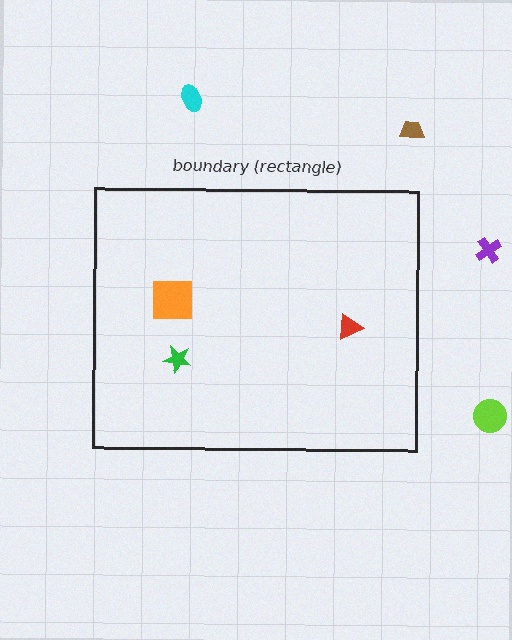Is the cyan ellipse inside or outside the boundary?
Outside.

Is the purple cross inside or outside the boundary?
Outside.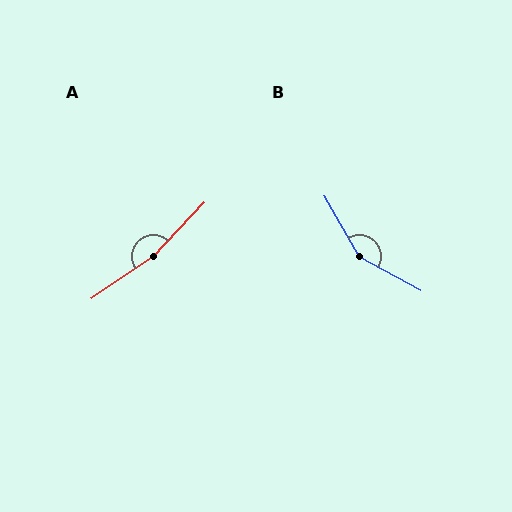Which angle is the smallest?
B, at approximately 148 degrees.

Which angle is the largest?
A, at approximately 168 degrees.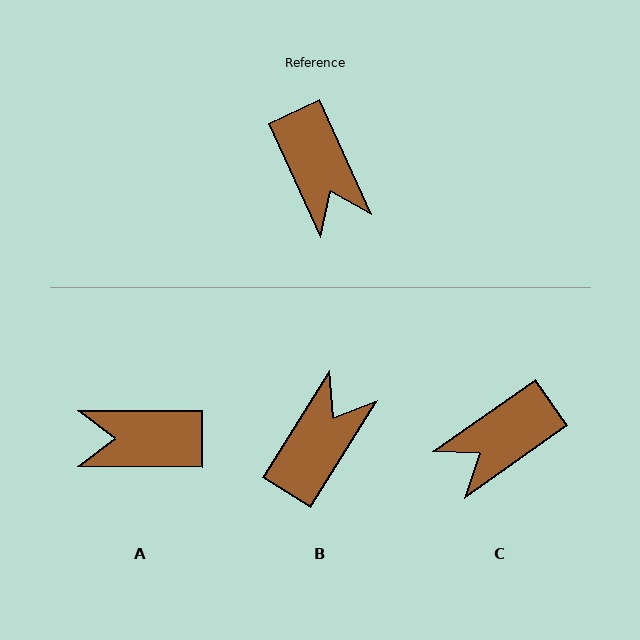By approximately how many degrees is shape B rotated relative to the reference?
Approximately 123 degrees counter-clockwise.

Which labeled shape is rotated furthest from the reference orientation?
B, about 123 degrees away.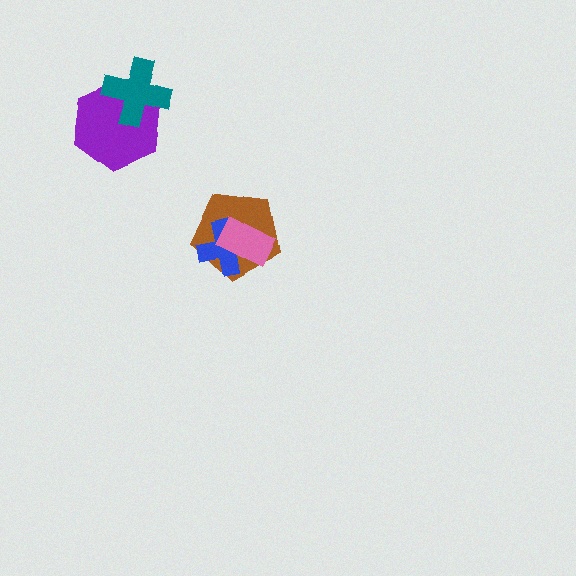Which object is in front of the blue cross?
The pink rectangle is in front of the blue cross.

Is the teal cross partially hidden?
No, no other shape covers it.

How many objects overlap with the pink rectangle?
2 objects overlap with the pink rectangle.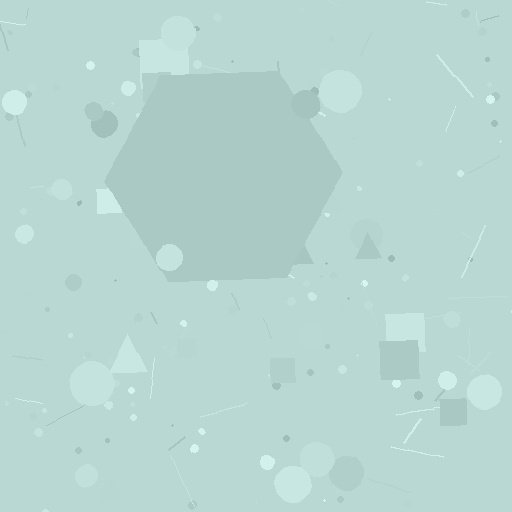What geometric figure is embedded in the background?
A hexagon is embedded in the background.